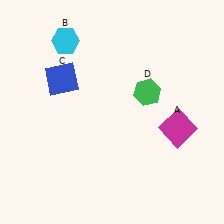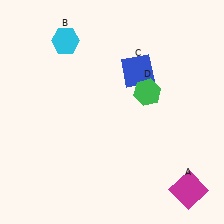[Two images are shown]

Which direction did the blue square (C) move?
The blue square (C) moved right.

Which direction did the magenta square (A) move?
The magenta square (A) moved down.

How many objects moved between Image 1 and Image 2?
2 objects moved between the two images.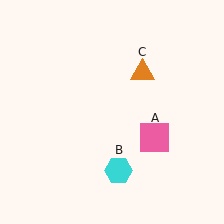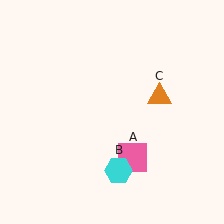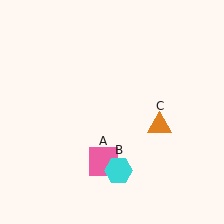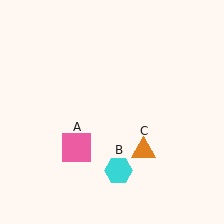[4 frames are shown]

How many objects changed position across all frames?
2 objects changed position: pink square (object A), orange triangle (object C).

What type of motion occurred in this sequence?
The pink square (object A), orange triangle (object C) rotated clockwise around the center of the scene.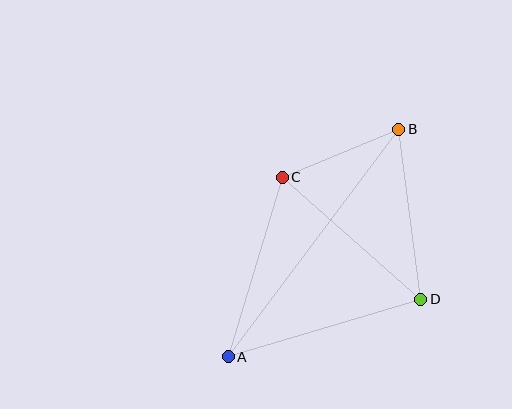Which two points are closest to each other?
Points B and C are closest to each other.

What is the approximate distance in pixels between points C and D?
The distance between C and D is approximately 185 pixels.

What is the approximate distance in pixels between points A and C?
The distance between A and C is approximately 187 pixels.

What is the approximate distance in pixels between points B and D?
The distance between B and D is approximately 172 pixels.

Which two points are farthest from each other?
Points A and B are farthest from each other.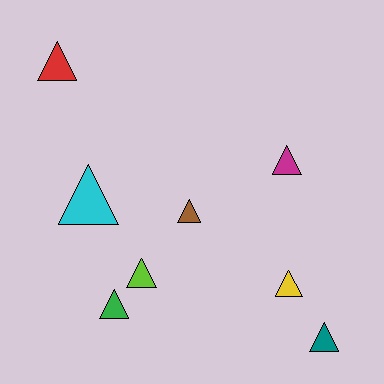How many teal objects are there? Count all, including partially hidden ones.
There is 1 teal object.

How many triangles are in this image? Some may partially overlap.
There are 8 triangles.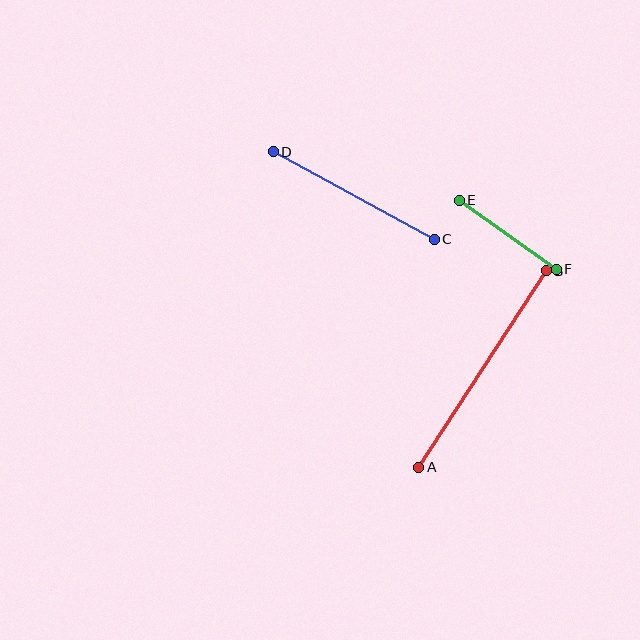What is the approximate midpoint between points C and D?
The midpoint is at approximately (354, 195) pixels.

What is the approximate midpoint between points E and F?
The midpoint is at approximately (508, 235) pixels.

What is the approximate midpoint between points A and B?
The midpoint is at approximately (483, 369) pixels.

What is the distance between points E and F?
The distance is approximately 119 pixels.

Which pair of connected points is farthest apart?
Points A and B are farthest apart.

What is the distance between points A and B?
The distance is approximately 234 pixels.